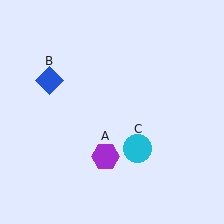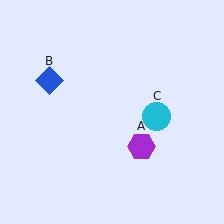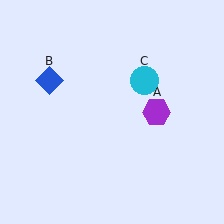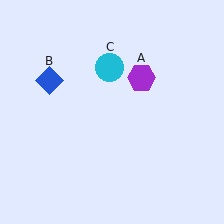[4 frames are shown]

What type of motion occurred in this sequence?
The purple hexagon (object A), cyan circle (object C) rotated counterclockwise around the center of the scene.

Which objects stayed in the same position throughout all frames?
Blue diamond (object B) remained stationary.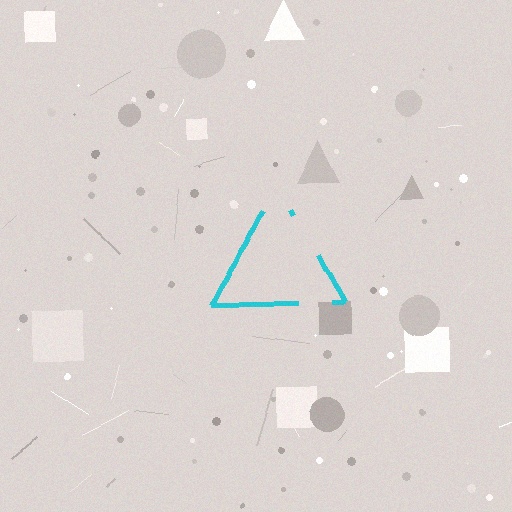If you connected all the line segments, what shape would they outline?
They would outline a triangle.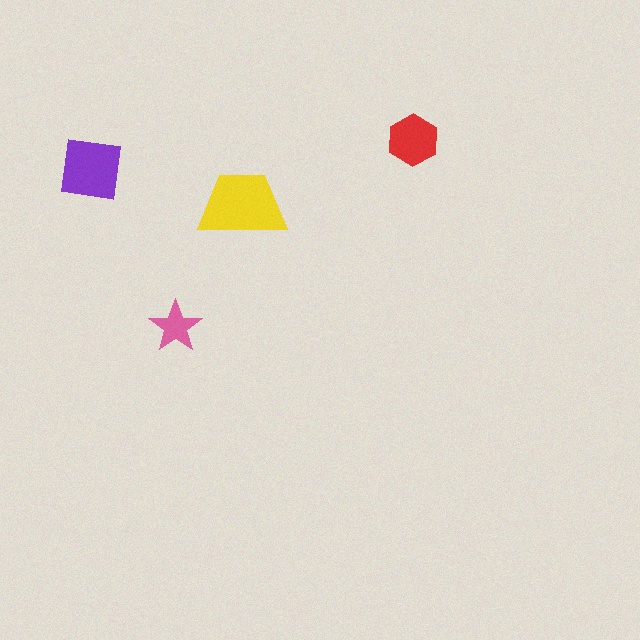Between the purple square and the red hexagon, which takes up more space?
The purple square.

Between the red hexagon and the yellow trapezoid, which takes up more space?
The yellow trapezoid.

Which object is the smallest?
The pink star.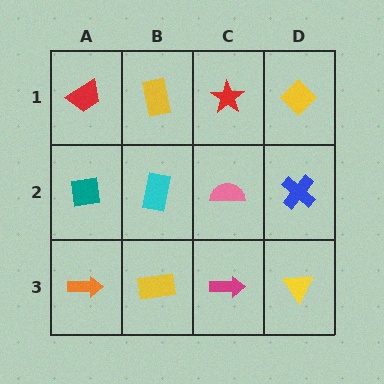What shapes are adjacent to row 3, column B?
A cyan rectangle (row 2, column B), an orange arrow (row 3, column A), a magenta arrow (row 3, column C).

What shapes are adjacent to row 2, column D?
A yellow diamond (row 1, column D), a yellow triangle (row 3, column D), a pink semicircle (row 2, column C).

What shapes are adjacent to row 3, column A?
A teal square (row 2, column A), a yellow rectangle (row 3, column B).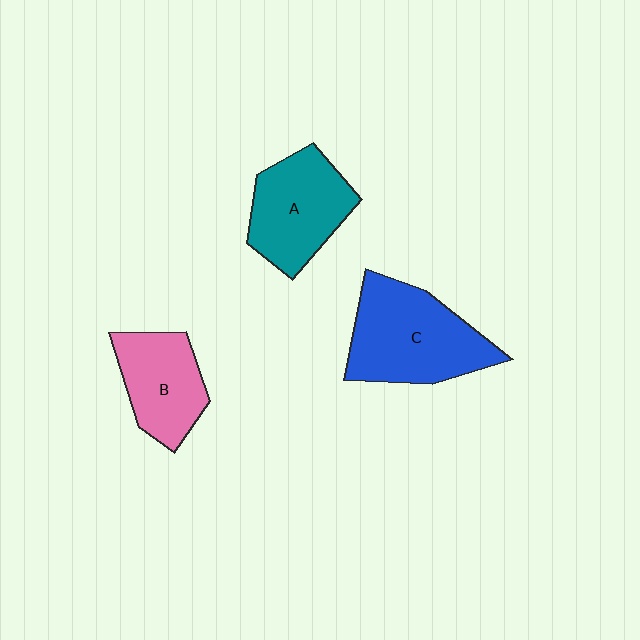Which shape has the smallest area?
Shape B (pink).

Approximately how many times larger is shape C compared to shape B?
Approximately 1.5 times.